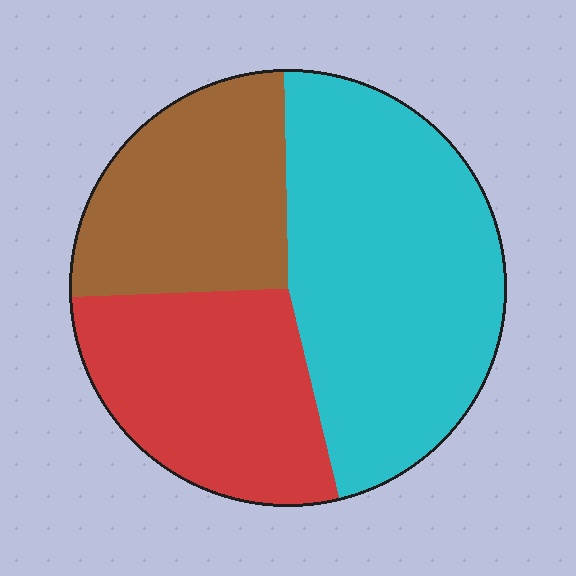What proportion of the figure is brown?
Brown takes up about one quarter (1/4) of the figure.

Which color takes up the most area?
Cyan, at roughly 45%.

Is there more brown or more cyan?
Cyan.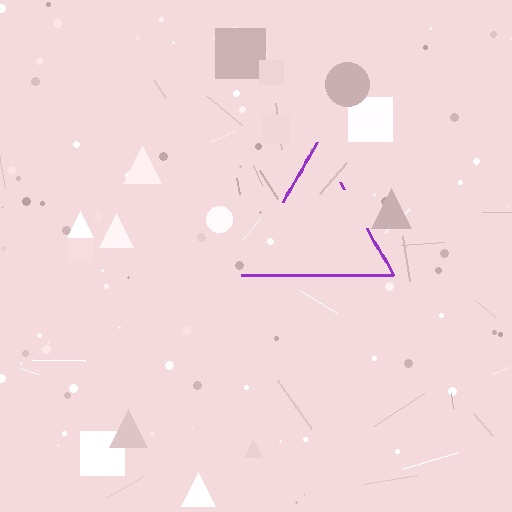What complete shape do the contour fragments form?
The contour fragments form a triangle.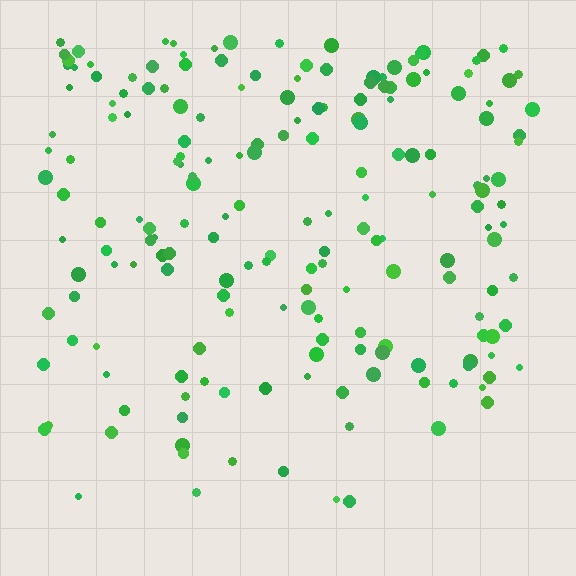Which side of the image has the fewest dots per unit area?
The bottom.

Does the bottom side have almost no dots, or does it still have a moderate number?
Still a moderate number, just noticeably fewer than the top.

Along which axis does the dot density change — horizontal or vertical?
Vertical.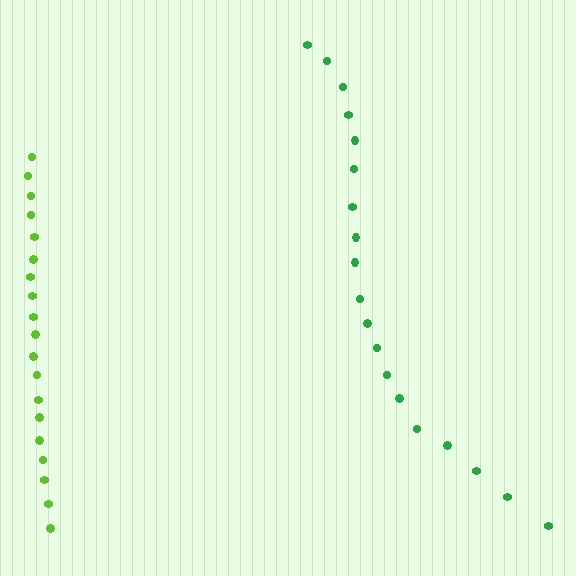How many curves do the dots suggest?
There are 2 distinct paths.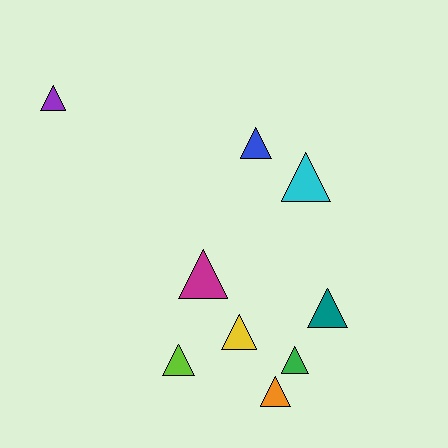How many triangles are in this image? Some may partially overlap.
There are 9 triangles.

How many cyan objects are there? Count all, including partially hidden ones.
There is 1 cyan object.